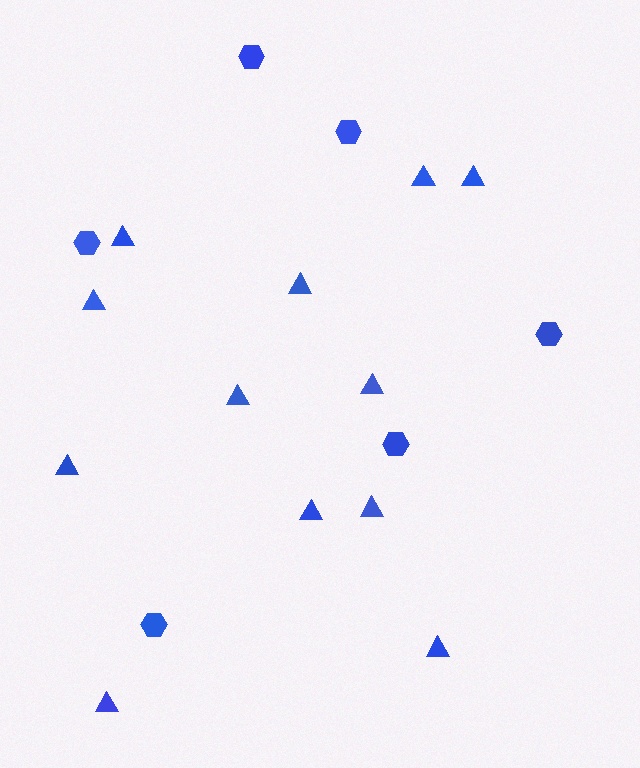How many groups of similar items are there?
There are 2 groups: one group of hexagons (6) and one group of triangles (12).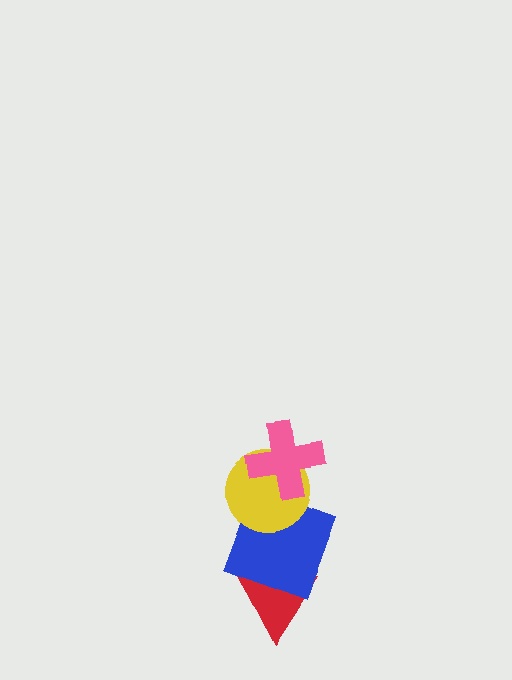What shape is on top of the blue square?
The yellow circle is on top of the blue square.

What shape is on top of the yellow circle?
The pink cross is on top of the yellow circle.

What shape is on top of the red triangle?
The blue square is on top of the red triangle.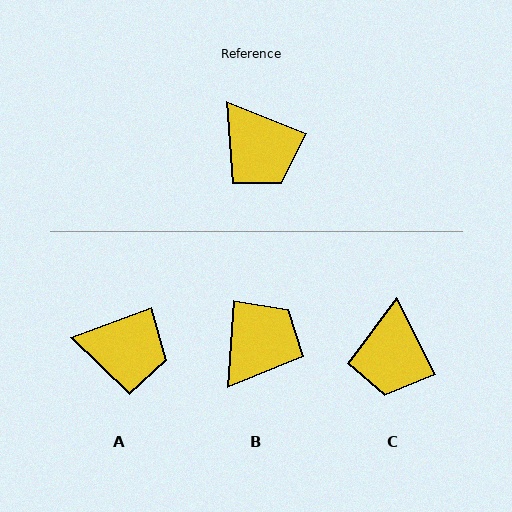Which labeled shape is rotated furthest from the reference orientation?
B, about 108 degrees away.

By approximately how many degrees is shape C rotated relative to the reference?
Approximately 41 degrees clockwise.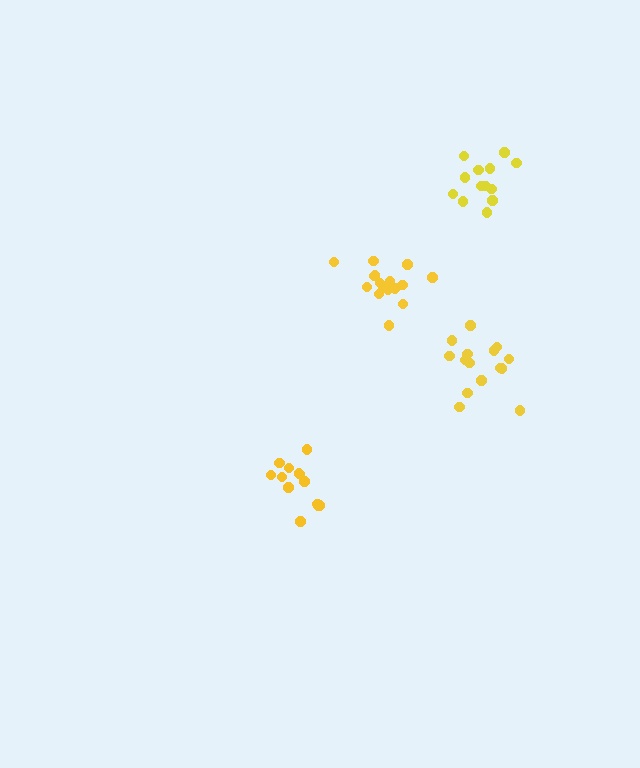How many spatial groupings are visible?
There are 4 spatial groupings.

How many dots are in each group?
Group 1: 15 dots, Group 2: 13 dots, Group 3: 16 dots, Group 4: 13 dots (57 total).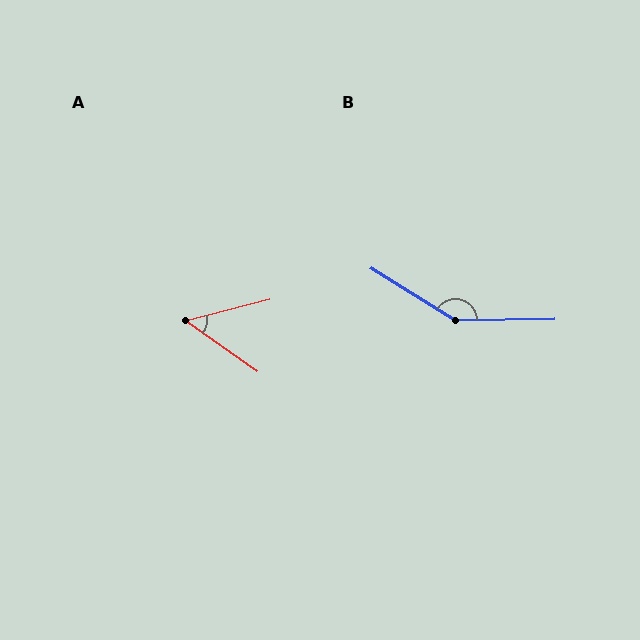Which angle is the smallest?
A, at approximately 49 degrees.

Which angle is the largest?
B, at approximately 147 degrees.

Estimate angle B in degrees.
Approximately 147 degrees.